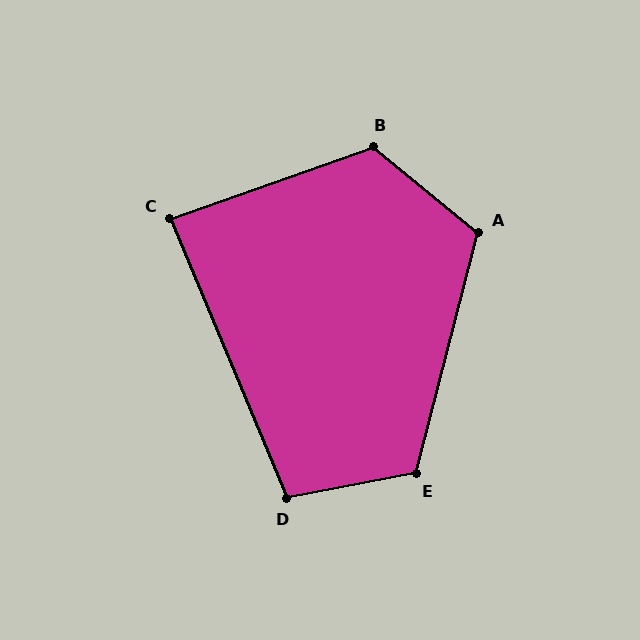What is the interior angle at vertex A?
Approximately 115 degrees (obtuse).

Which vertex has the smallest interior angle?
C, at approximately 87 degrees.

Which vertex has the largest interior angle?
B, at approximately 121 degrees.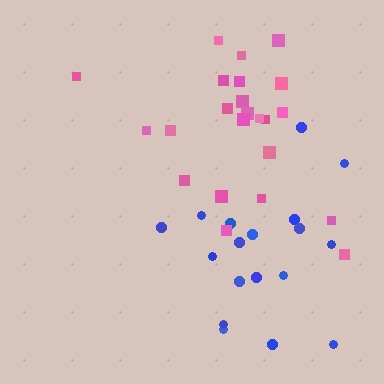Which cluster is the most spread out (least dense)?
Blue.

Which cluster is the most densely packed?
Pink.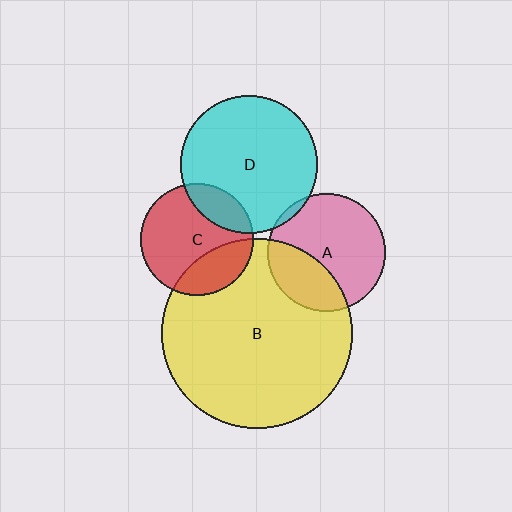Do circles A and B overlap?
Yes.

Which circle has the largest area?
Circle B (yellow).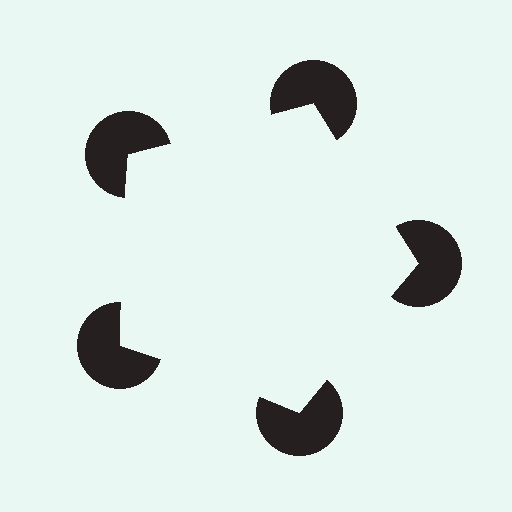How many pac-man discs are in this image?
There are 5 — one at each vertex of the illusory pentagon.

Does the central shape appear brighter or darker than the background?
It typically appears slightly brighter than the background, even though no actual brightness change is drawn.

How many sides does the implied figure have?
5 sides.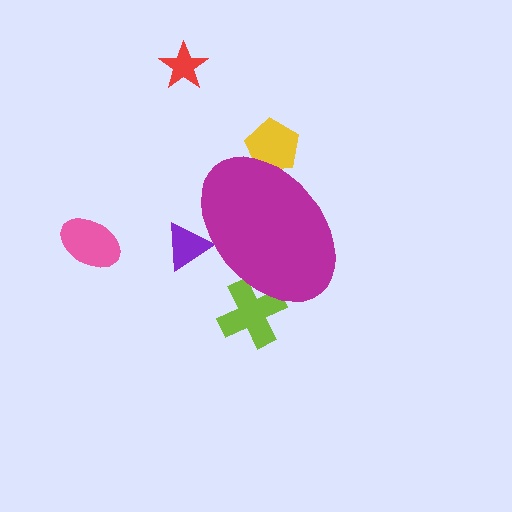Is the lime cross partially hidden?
Yes, the lime cross is partially hidden behind the magenta ellipse.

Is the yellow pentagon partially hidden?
Yes, the yellow pentagon is partially hidden behind the magenta ellipse.